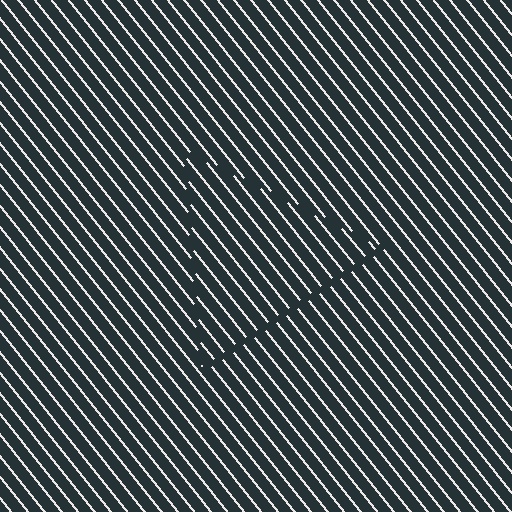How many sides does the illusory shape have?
3 sides — the line-ends trace a triangle.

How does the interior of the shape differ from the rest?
The interior of the shape contains the same grating, shifted by half a period — the contour is defined by the phase discontinuity where line-ends from the inner and outer gratings abut.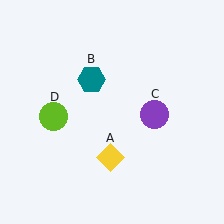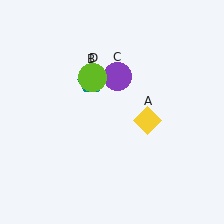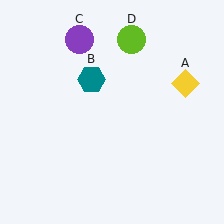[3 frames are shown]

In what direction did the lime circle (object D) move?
The lime circle (object D) moved up and to the right.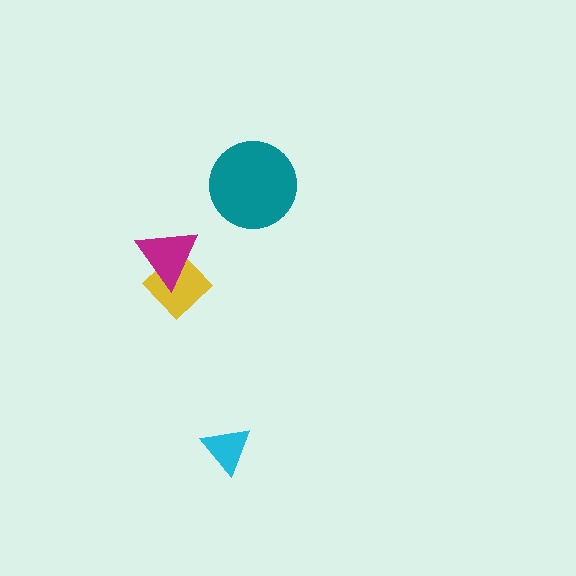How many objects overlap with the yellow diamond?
1 object overlaps with the yellow diamond.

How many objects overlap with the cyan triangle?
0 objects overlap with the cyan triangle.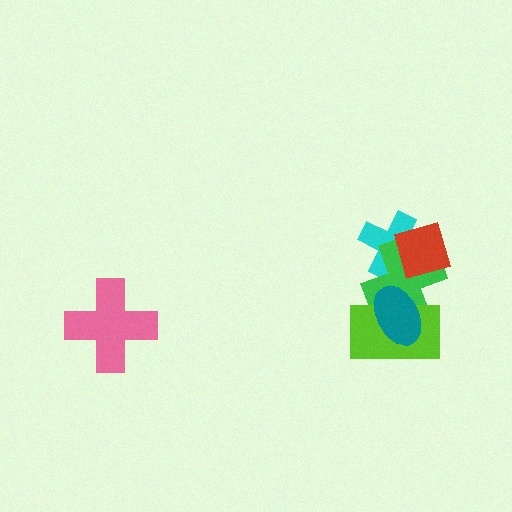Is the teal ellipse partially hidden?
No, no other shape covers it.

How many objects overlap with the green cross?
4 objects overlap with the green cross.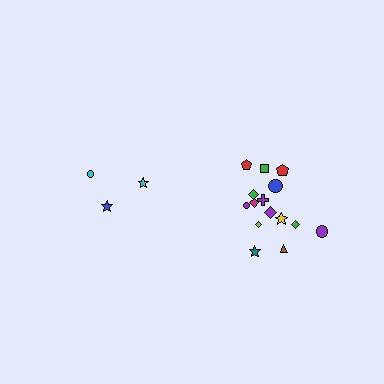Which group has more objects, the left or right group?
The right group.